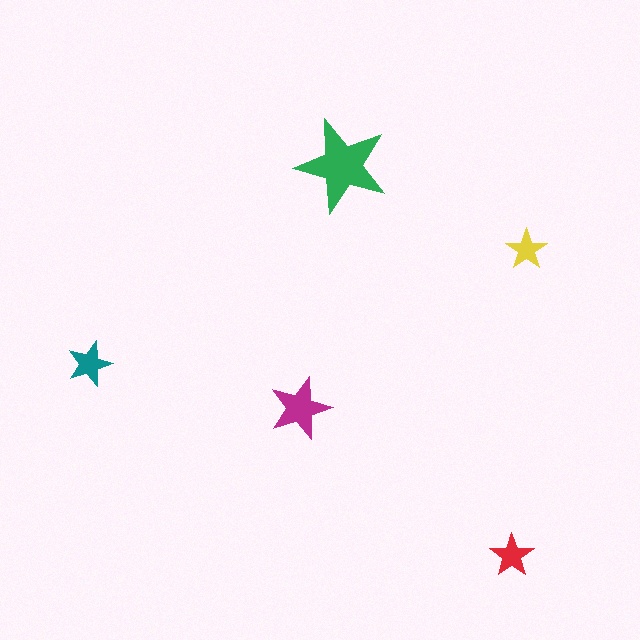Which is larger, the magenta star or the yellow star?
The magenta one.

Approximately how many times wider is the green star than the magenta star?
About 1.5 times wider.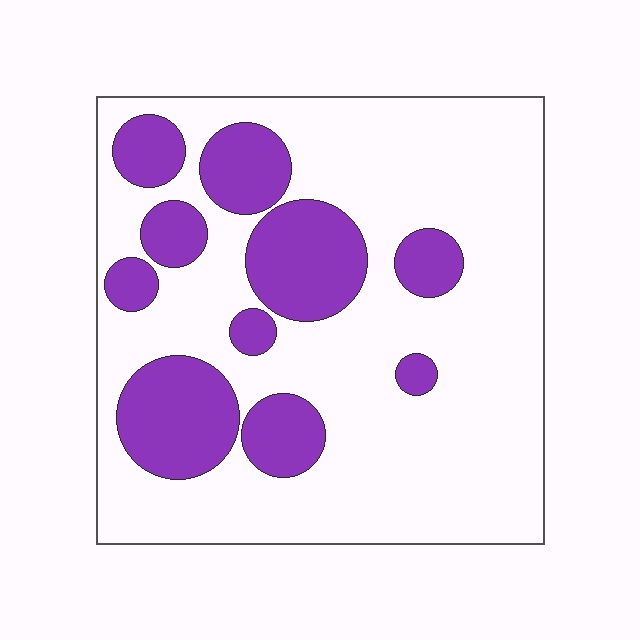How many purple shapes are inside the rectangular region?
10.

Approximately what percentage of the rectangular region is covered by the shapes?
Approximately 25%.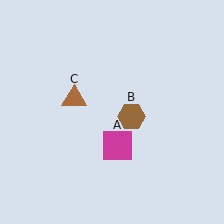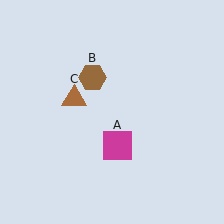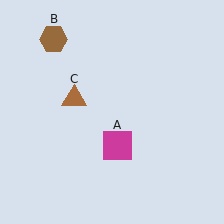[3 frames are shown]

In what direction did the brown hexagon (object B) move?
The brown hexagon (object B) moved up and to the left.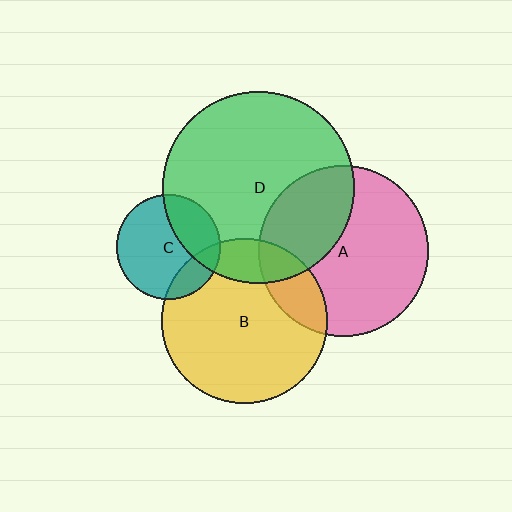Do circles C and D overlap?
Yes.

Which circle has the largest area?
Circle D (green).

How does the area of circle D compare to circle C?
Approximately 3.4 times.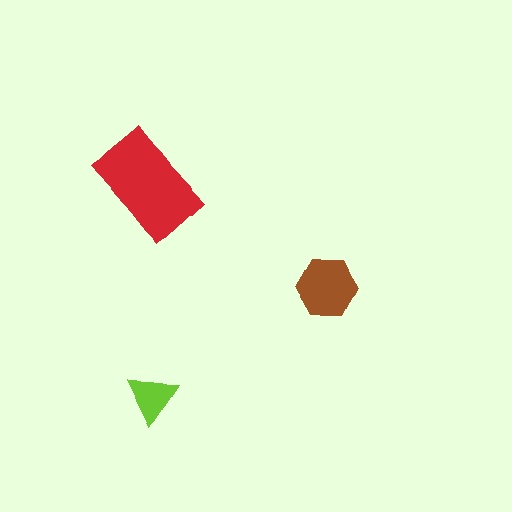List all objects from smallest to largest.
The lime triangle, the brown hexagon, the red rectangle.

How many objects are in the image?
There are 3 objects in the image.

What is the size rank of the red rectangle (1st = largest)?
1st.